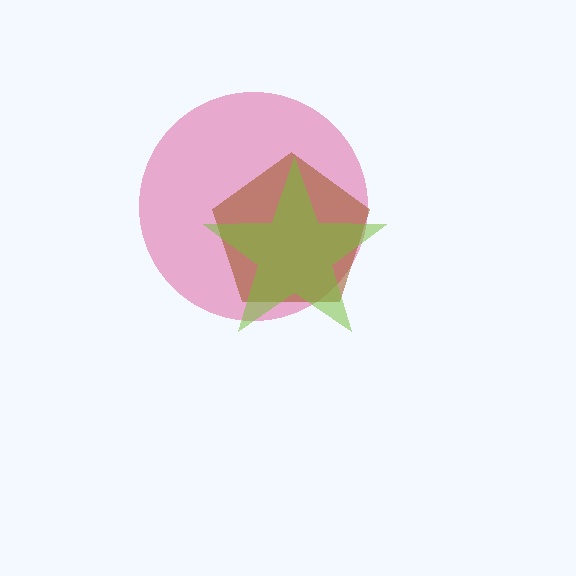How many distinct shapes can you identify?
There are 3 distinct shapes: a magenta circle, a brown pentagon, a lime star.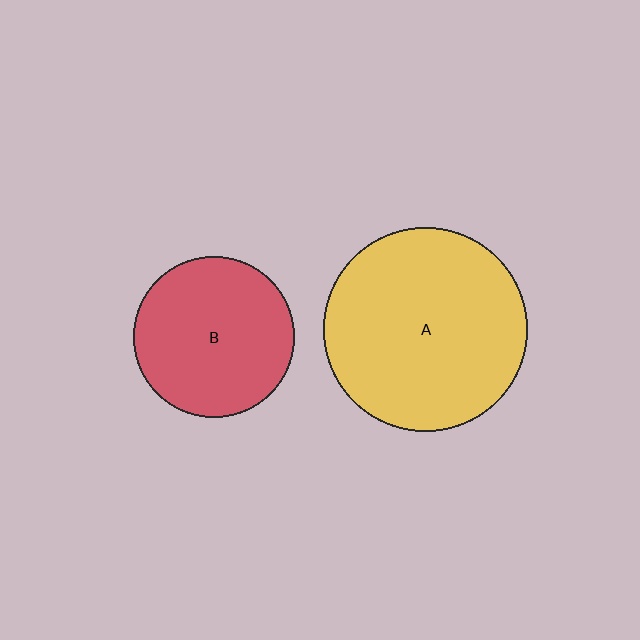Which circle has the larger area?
Circle A (yellow).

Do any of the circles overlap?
No, none of the circles overlap.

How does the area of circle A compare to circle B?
Approximately 1.6 times.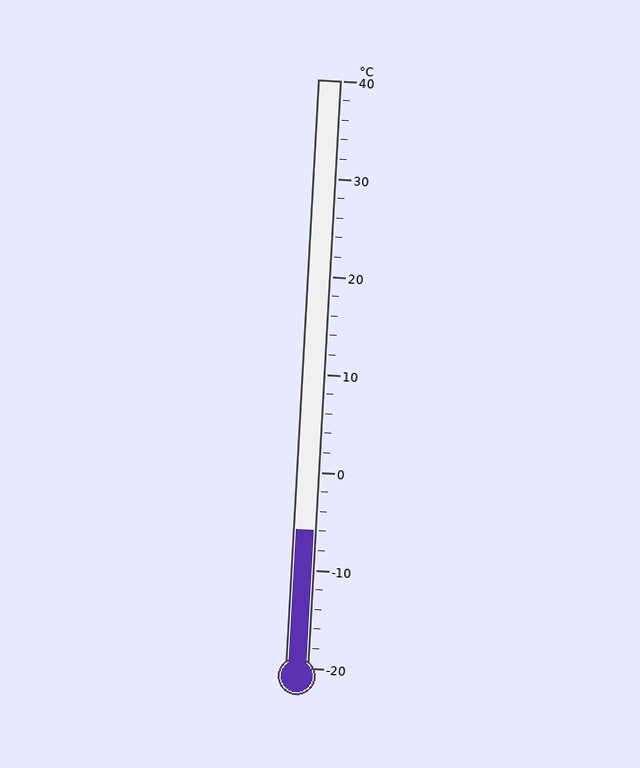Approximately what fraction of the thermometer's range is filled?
The thermometer is filled to approximately 25% of its range.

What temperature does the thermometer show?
The thermometer shows approximately -6°C.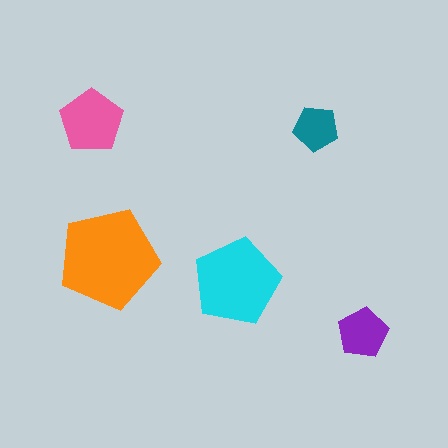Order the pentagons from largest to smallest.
the orange one, the cyan one, the pink one, the purple one, the teal one.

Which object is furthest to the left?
The pink pentagon is leftmost.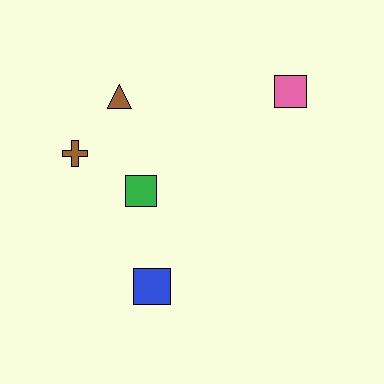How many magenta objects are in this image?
There are no magenta objects.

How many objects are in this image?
There are 5 objects.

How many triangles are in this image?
There is 1 triangle.